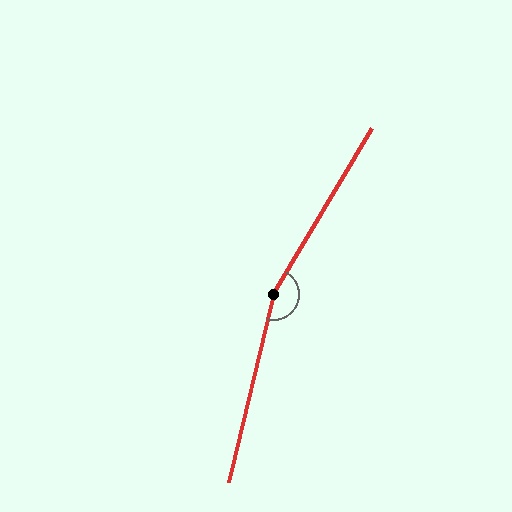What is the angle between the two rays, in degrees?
Approximately 163 degrees.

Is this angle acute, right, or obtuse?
It is obtuse.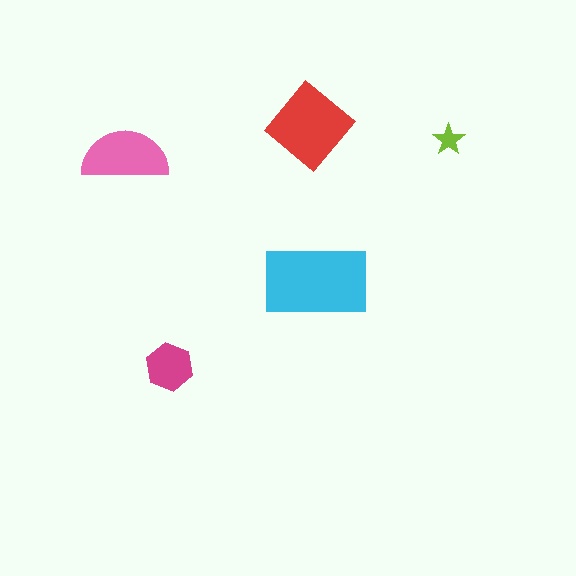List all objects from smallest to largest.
The lime star, the magenta hexagon, the pink semicircle, the red diamond, the cyan rectangle.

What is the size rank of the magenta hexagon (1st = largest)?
4th.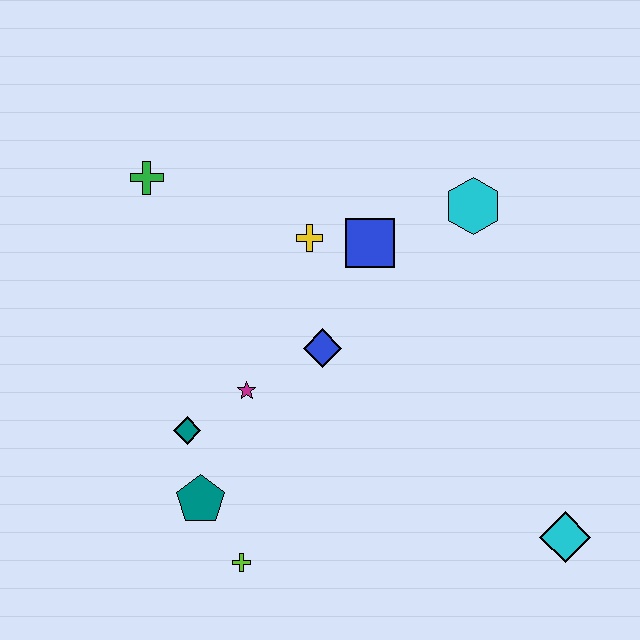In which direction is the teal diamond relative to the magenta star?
The teal diamond is to the left of the magenta star.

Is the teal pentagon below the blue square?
Yes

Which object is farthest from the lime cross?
The cyan hexagon is farthest from the lime cross.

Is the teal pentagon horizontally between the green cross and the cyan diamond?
Yes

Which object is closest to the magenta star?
The teal diamond is closest to the magenta star.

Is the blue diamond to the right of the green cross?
Yes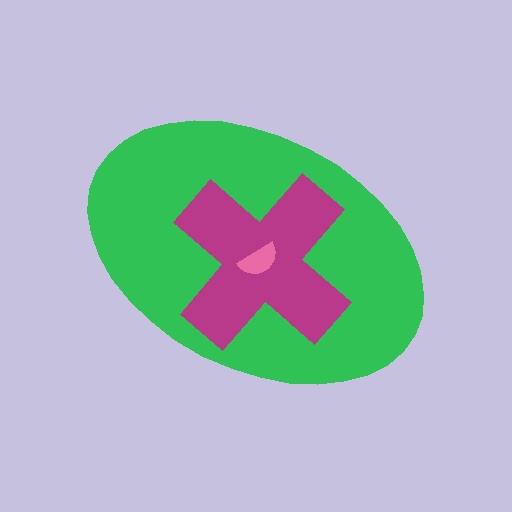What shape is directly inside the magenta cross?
The pink semicircle.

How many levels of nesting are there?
3.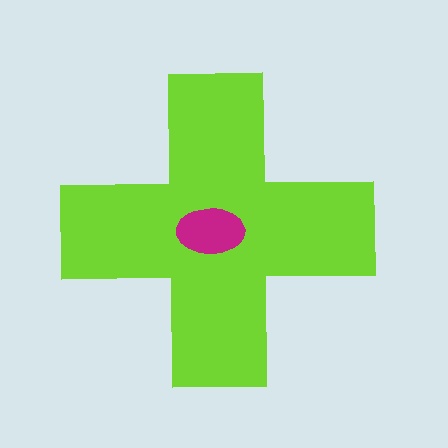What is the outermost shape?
The lime cross.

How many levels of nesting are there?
2.